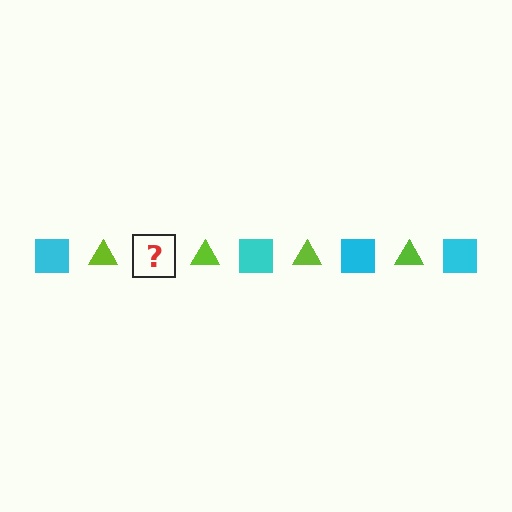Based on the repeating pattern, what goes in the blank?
The blank should be a cyan square.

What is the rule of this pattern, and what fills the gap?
The rule is that the pattern alternates between cyan square and lime triangle. The gap should be filled with a cyan square.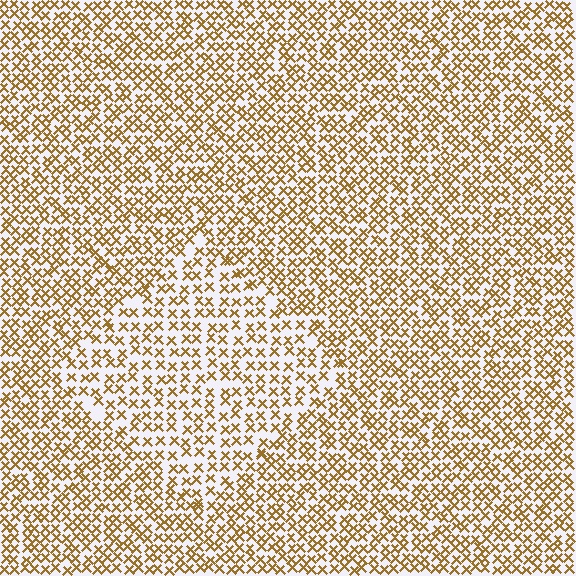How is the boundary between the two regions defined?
The boundary is defined by a change in element density (approximately 1.6x ratio). All elements are the same color, size, and shape.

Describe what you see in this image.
The image contains small brown elements arranged at two different densities. A diamond-shaped region is visible where the elements are less densely packed than the surrounding area.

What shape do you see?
I see a diamond.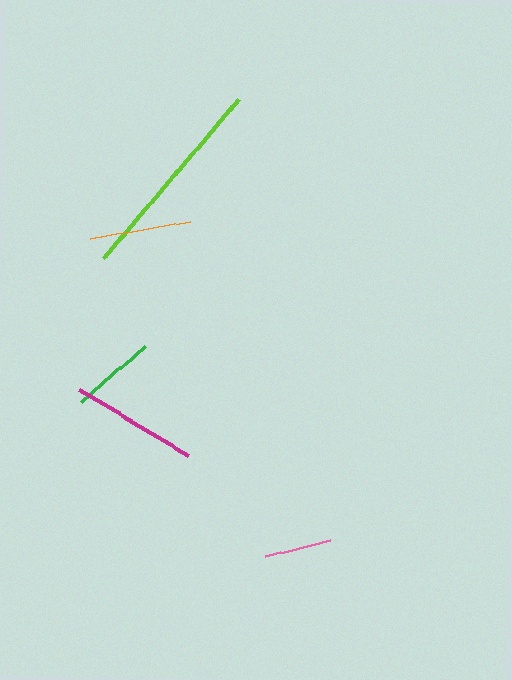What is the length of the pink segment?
The pink segment is approximately 67 pixels long.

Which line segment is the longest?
The lime line is the longest at approximately 209 pixels.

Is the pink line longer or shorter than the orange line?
The orange line is longer than the pink line.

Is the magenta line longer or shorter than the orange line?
The magenta line is longer than the orange line.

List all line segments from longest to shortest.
From longest to shortest: lime, magenta, orange, green, pink.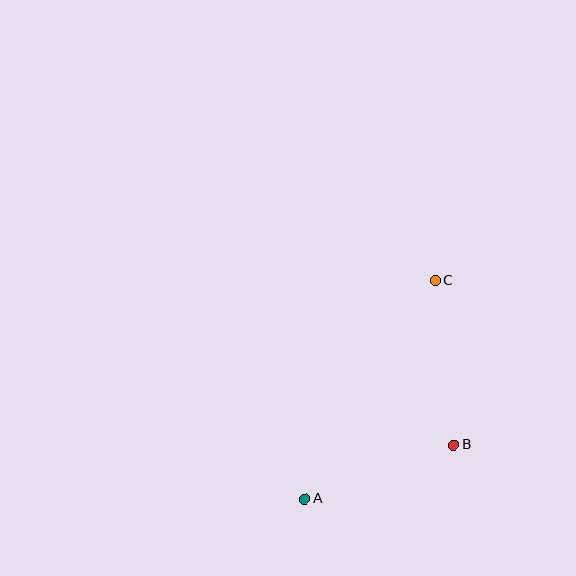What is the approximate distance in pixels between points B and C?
The distance between B and C is approximately 165 pixels.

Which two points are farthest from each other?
Points A and C are farthest from each other.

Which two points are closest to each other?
Points A and B are closest to each other.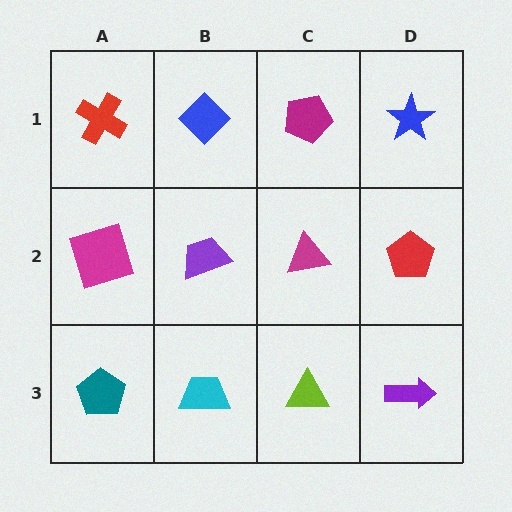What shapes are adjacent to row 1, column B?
A purple trapezoid (row 2, column B), a red cross (row 1, column A), a magenta pentagon (row 1, column C).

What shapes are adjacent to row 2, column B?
A blue diamond (row 1, column B), a cyan trapezoid (row 3, column B), a magenta square (row 2, column A), a magenta triangle (row 2, column C).